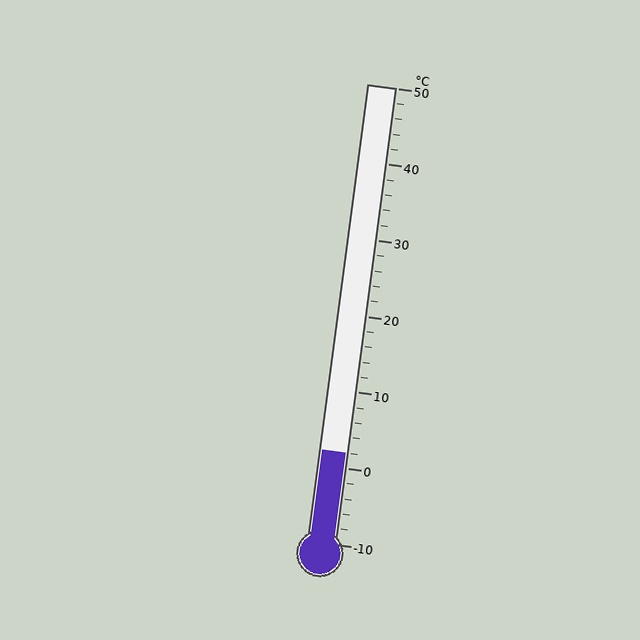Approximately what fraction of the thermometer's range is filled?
The thermometer is filled to approximately 20% of its range.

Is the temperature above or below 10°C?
The temperature is below 10°C.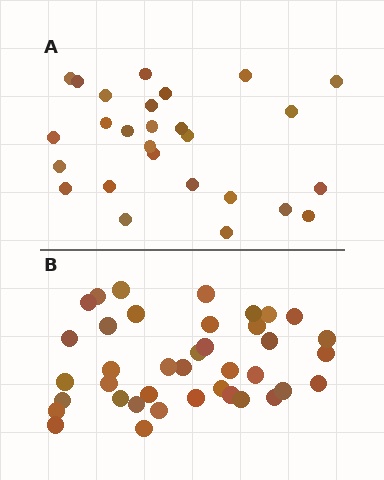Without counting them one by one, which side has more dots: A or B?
Region B (the bottom region) has more dots.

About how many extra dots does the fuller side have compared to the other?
Region B has roughly 12 or so more dots than region A.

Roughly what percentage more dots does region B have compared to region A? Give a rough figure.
About 45% more.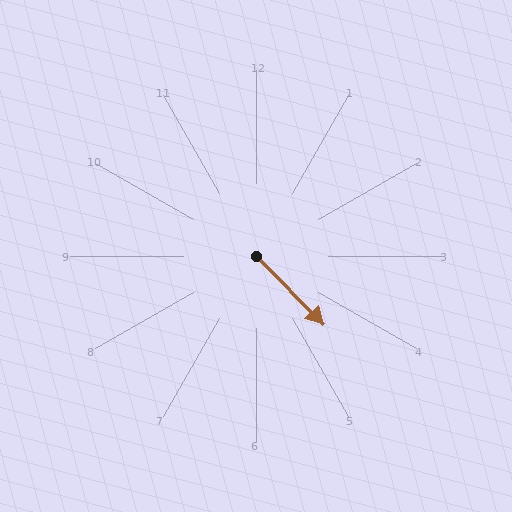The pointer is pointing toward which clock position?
Roughly 5 o'clock.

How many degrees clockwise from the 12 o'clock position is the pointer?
Approximately 135 degrees.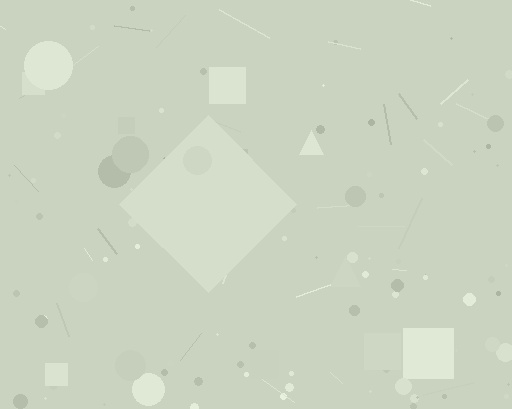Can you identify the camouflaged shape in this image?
The camouflaged shape is a diamond.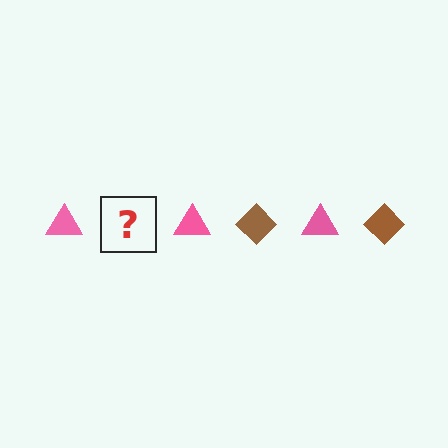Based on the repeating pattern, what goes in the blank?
The blank should be a brown diamond.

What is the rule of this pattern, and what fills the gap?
The rule is that the pattern alternates between pink triangle and brown diamond. The gap should be filled with a brown diamond.